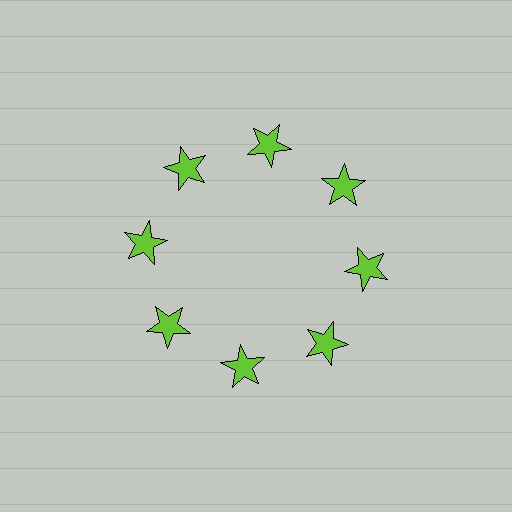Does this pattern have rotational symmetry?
Yes, this pattern has 8-fold rotational symmetry. It looks the same after rotating 45 degrees around the center.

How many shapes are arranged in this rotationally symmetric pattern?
There are 8 shapes, arranged in 8 groups of 1.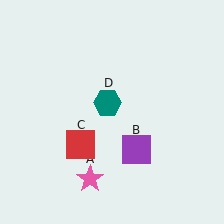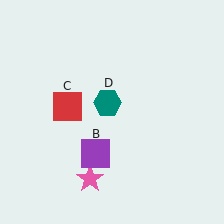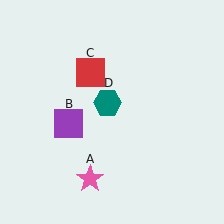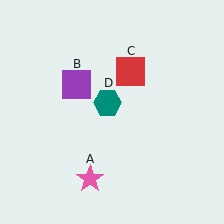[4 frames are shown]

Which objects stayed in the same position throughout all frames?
Pink star (object A) and teal hexagon (object D) remained stationary.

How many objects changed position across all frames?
2 objects changed position: purple square (object B), red square (object C).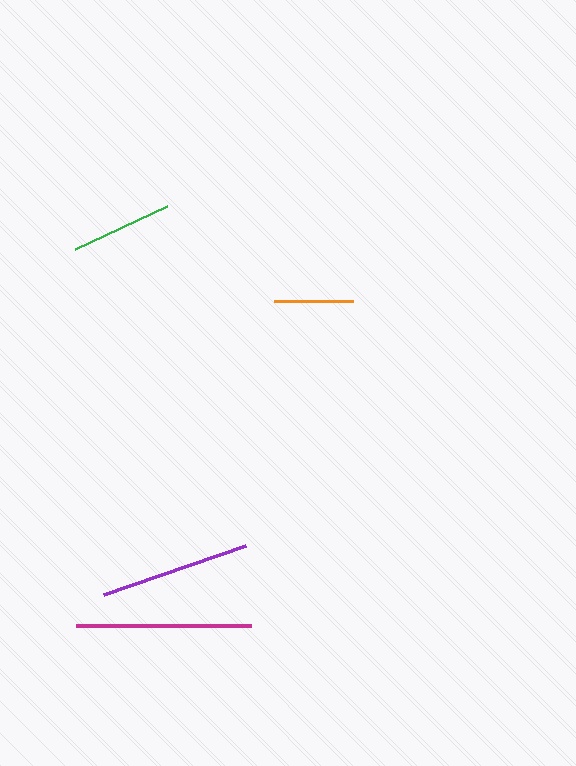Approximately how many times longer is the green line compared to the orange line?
The green line is approximately 1.3 times the length of the orange line.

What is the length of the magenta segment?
The magenta segment is approximately 174 pixels long.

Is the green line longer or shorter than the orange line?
The green line is longer than the orange line.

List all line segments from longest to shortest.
From longest to shortest: magenta, purple, green, orange.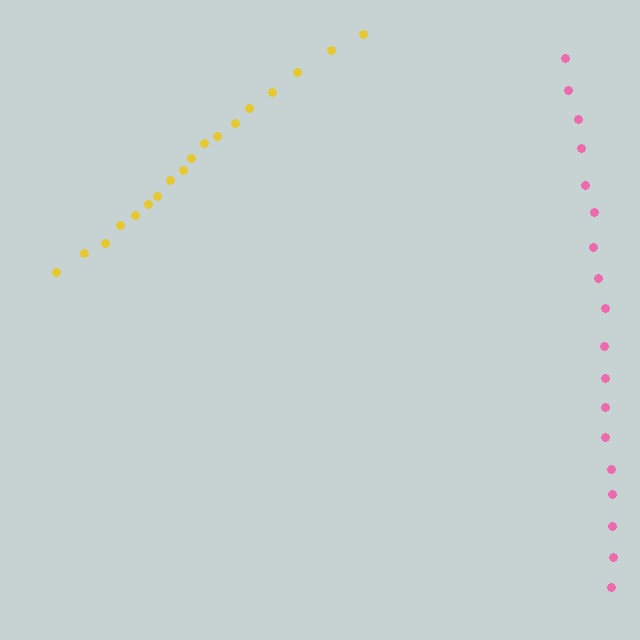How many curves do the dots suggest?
There are 2 distinct paths.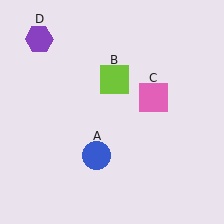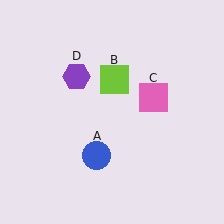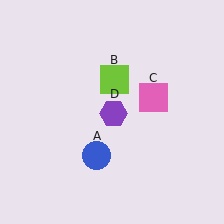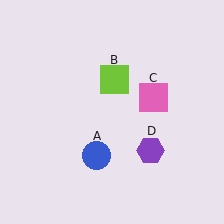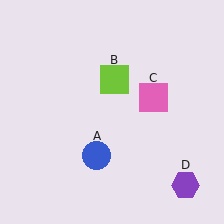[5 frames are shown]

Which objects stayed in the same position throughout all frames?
Blue circle (object A) and lime square (object B) and pink square (object C) remained stationary.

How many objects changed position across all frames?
1 object changed position: purple hexagon (object D).